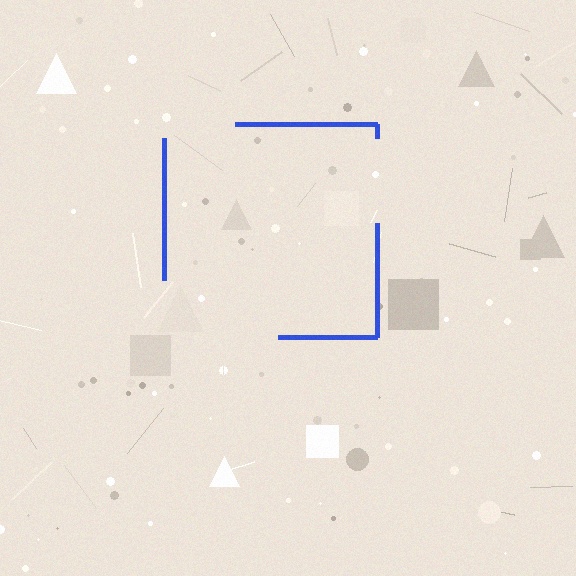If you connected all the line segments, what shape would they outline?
They would outline a square.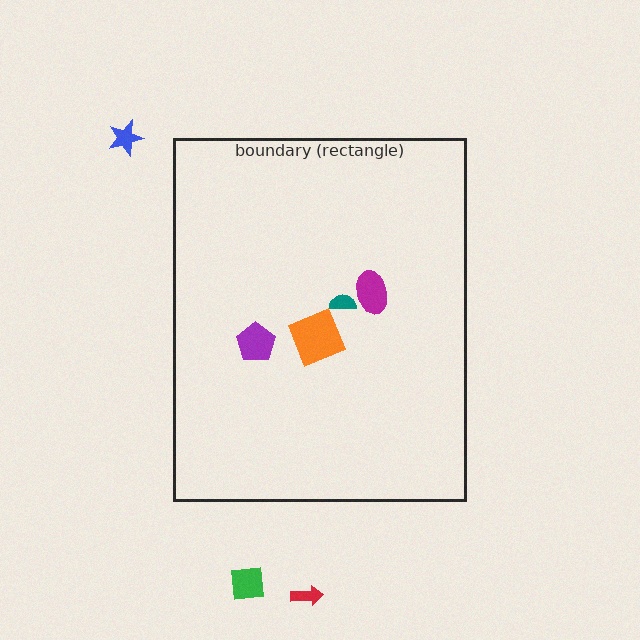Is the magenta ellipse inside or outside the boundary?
Inside.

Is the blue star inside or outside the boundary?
Outside.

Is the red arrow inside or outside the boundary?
Outside.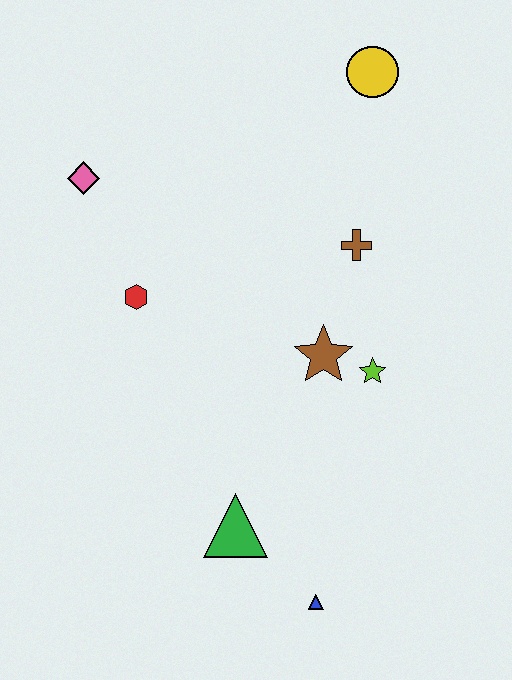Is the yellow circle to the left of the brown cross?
No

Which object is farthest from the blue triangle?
The yellow circle is farthest from the blue triangle.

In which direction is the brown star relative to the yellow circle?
The brown star is below the yellow circle.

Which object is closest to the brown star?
The lime star is closest to the brown star.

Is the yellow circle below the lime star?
No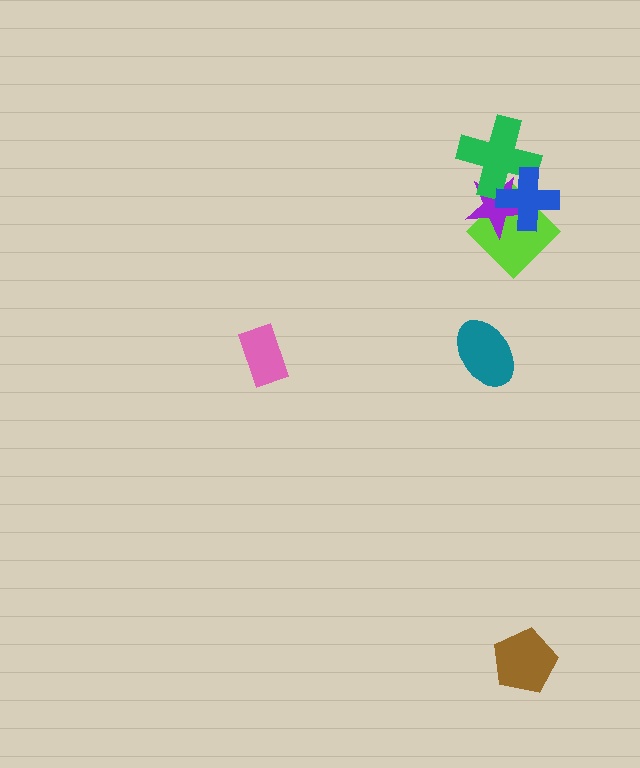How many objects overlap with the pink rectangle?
0 objects overlap with the pink rectangle.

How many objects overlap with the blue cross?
3 objects overlap with the blue cross.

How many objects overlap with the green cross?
3 objects overlap with the green cross.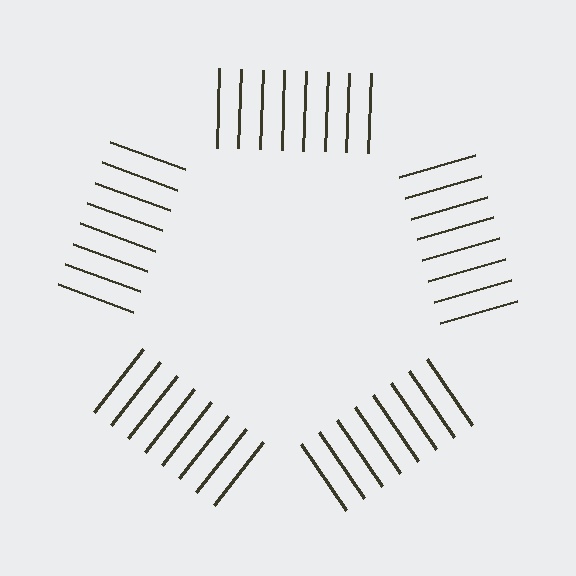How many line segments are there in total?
40 — 8 along each of the 5 edges.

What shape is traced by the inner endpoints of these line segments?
An illusory pentagon — the line segments terminate on its edges but no continuous stroke is drawn.